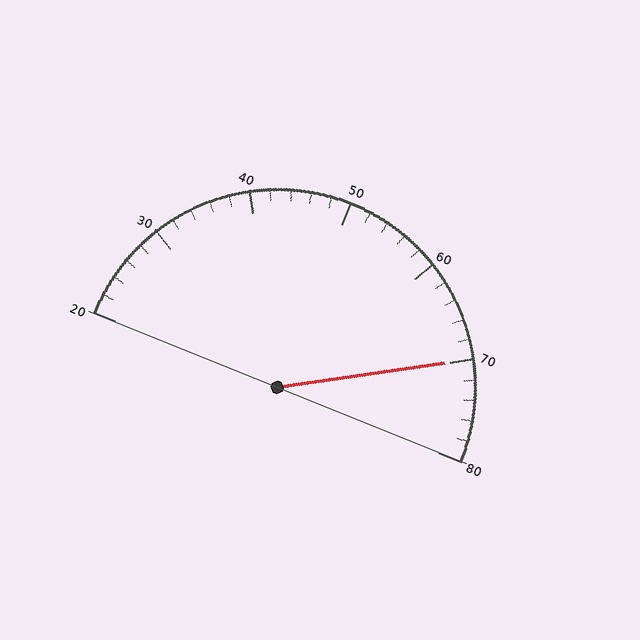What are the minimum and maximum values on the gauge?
The gauge ranges from 20 to 80.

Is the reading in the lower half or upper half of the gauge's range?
The reading is in the upper half of the range (20 to 80).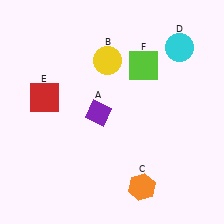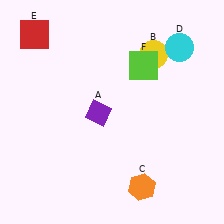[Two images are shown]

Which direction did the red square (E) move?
The red square (E) moved up.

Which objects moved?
The objects that moved are: the yellow circle (B), the red square (E).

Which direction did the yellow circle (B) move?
The yellow circle (B) moved right.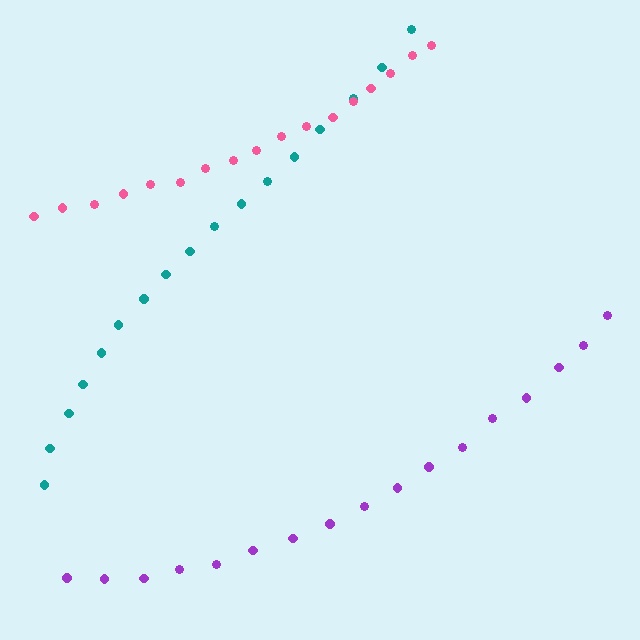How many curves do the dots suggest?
There are 3 distinct paths.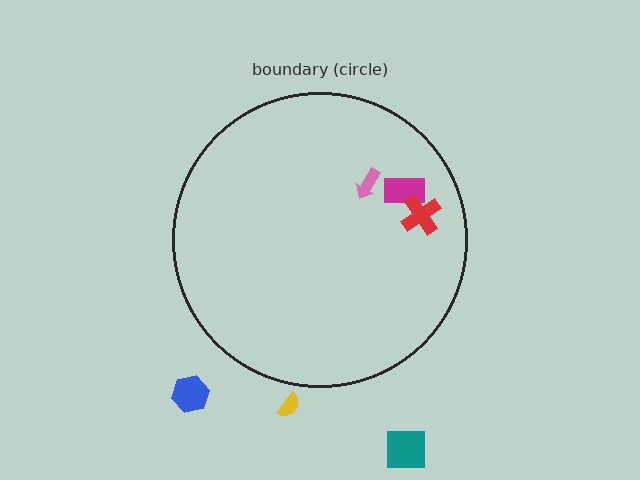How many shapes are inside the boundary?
3 inside, 3 outside.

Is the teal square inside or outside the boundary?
Outside.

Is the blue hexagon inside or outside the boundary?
Outside.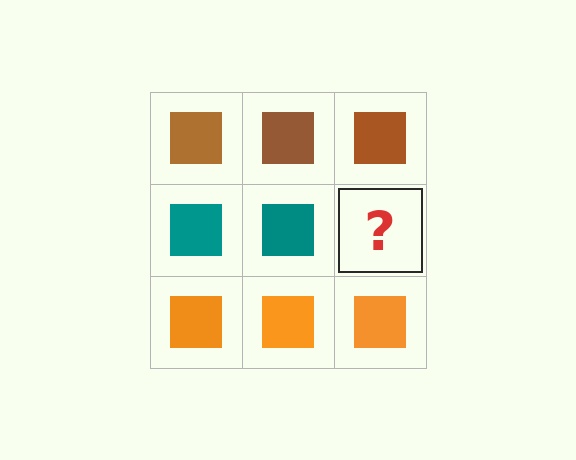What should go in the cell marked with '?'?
The missing cell should contain a teal square.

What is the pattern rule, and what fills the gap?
The rule is that each row has a consistent color. The gap should be filled with a teal square.